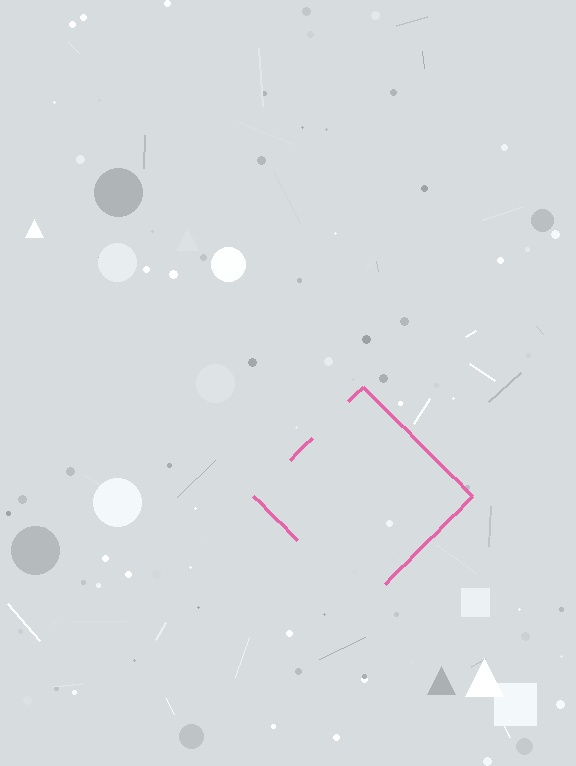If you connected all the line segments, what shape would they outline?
They would outline a diamond.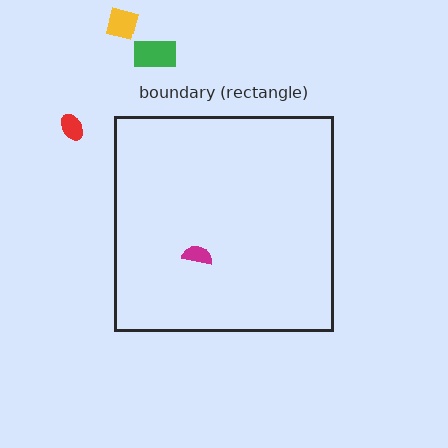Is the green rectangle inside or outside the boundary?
Outside.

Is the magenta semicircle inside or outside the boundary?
Inside.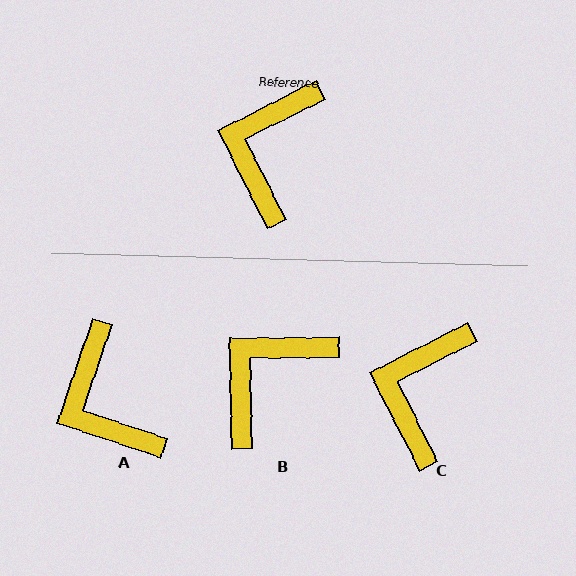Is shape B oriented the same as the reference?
No, it is off by about 26 degrees.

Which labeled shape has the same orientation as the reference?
C.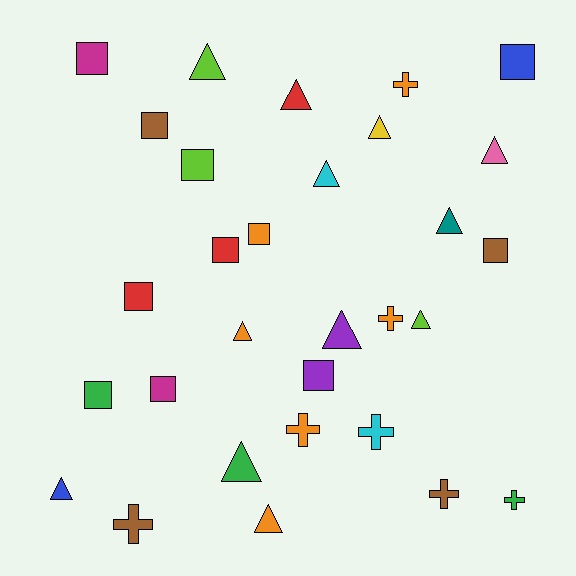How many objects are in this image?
There are 30 objects.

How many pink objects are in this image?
There is 1 pink object.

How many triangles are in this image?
There are 12 triangles.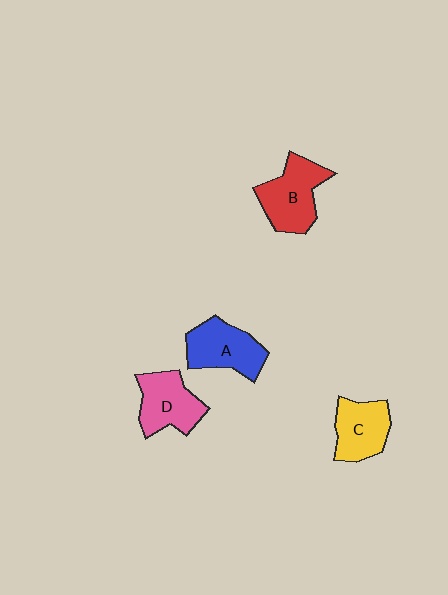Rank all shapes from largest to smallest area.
From largest to smallest: B (red), A (blue), D (pink), C (yellow).